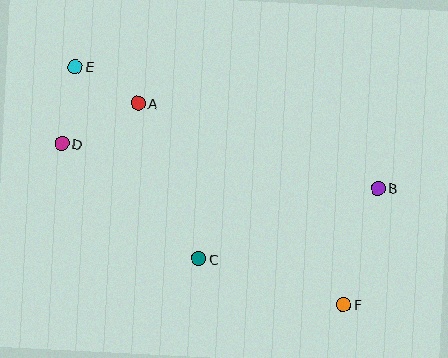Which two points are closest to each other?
Points A and E are closest to each other.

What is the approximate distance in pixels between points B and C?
The distance between B and C is approximately 193 pixels.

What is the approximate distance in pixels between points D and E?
The distance between D and E is approximately 78 pixels.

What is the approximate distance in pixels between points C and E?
The distance between C and E is approximately 228 pixels.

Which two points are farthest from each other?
Points E and F are farthest from each other.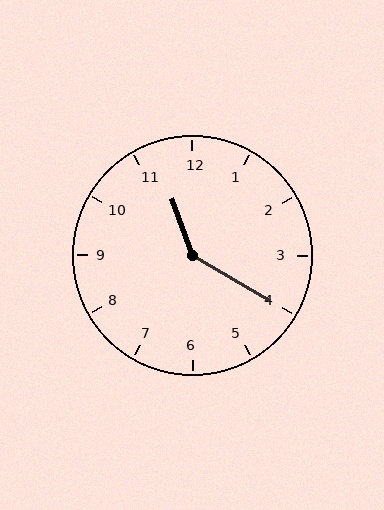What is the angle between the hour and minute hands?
Approximately 140 degrees.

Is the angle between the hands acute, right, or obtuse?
It is obtuse.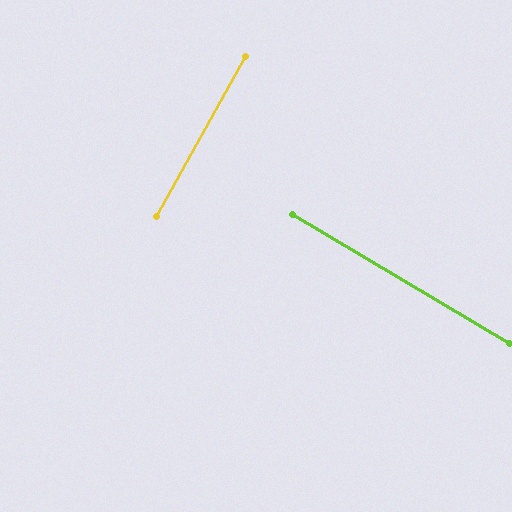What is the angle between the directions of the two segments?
Approximately 89 degrees.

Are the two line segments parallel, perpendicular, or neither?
Perpendicular — they meet at approximately 89°.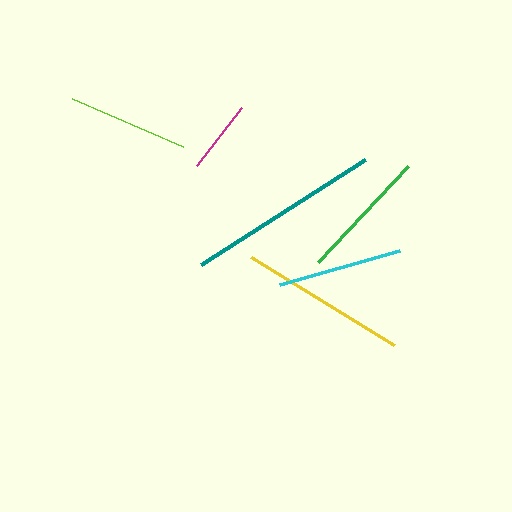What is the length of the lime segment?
The lime segment is approximately 121 pixels long.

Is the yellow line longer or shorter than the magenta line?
The yellow line is longer than the magenta line.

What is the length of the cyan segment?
The cyan segment is approximately 125 pixels long.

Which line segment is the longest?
The teal line is the longest at approximately 195 pixels.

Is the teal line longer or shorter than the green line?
The teal line is longer than the green line.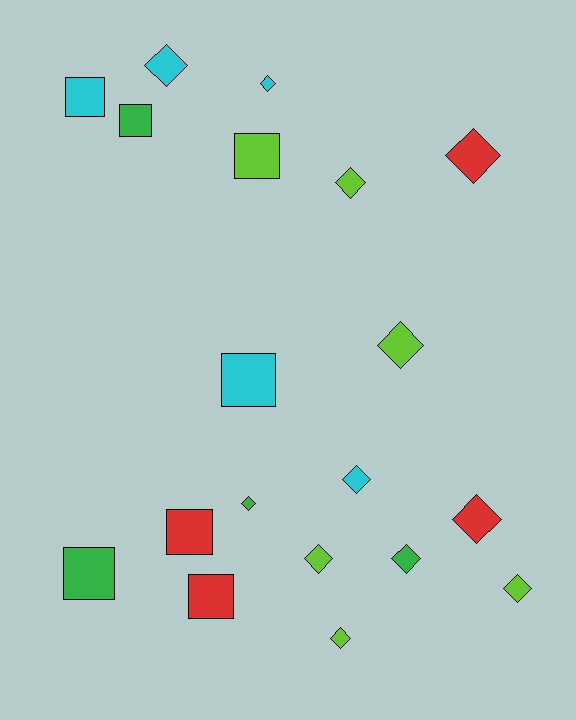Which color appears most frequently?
Lime, with 6 objects.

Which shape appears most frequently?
Diamond, with 12 objects.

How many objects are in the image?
There are 19 objects.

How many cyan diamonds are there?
There are 3 cyan diamonds.